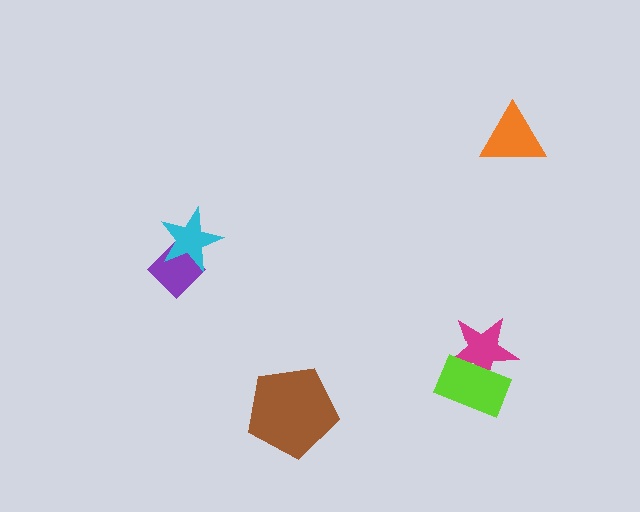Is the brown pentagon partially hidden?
No, no other shape covers it.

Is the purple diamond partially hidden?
Yes, it is partially covered by another shape.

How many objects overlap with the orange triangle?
0 objects overlap with the orange triangle.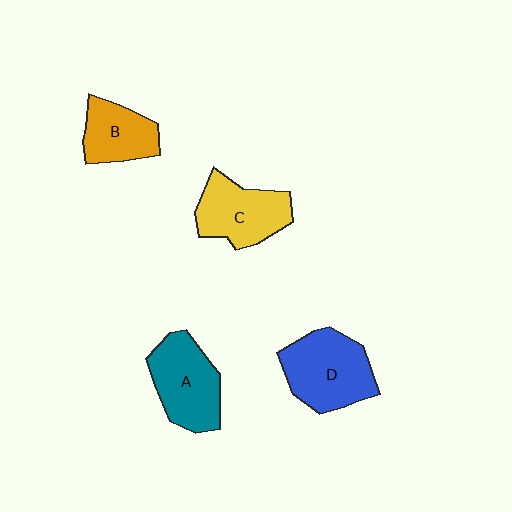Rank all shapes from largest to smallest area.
From largest to smallest: D (blue), A (teal), C (yellow), B (orange).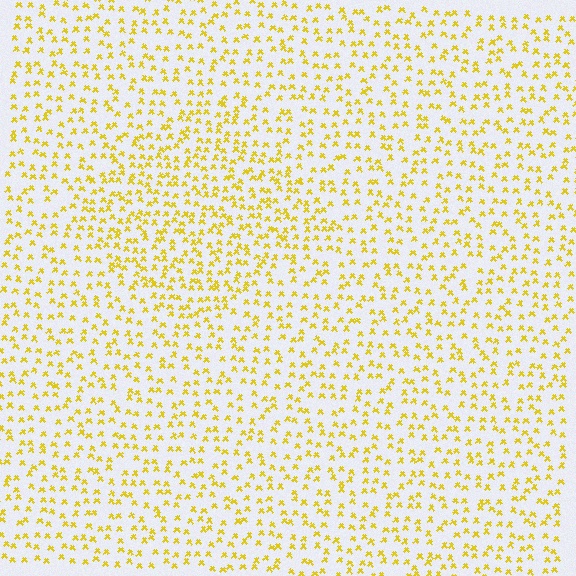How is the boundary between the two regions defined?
The boundary is defined by a change in element density (approximately 1.5x ratio). All elements are the same color, size, and shape.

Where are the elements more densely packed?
The elements are more densely packed inside the diamond boundary.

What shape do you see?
I see a diamond.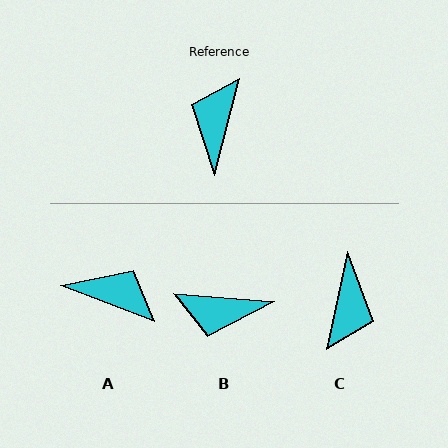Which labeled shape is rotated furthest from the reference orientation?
C, about 178 degrees away.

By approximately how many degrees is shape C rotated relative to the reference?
Approximately 178 degrees clockwise.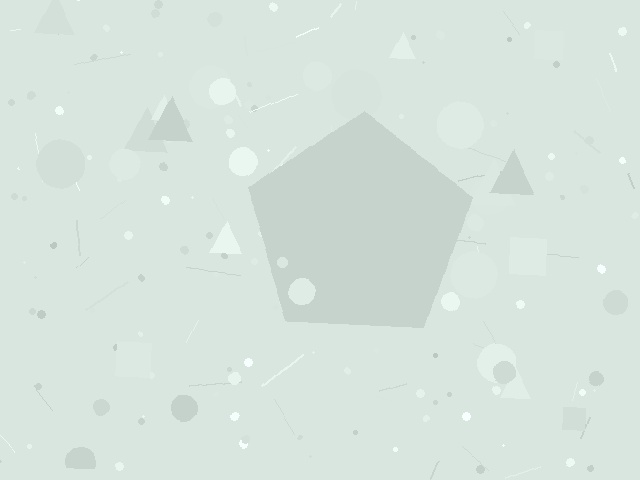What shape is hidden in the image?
A pentagon is hidden in the image.